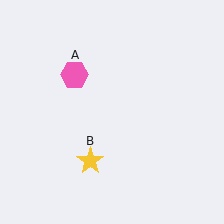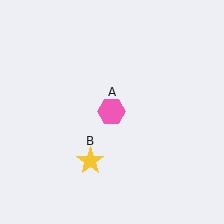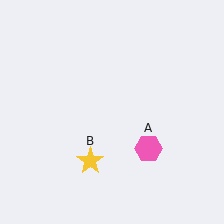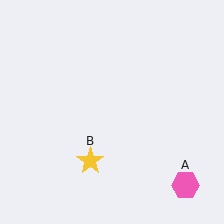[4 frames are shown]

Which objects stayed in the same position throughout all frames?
Yellow star (object B) remained stationary.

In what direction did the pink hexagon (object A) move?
The pink hexagon (object A) moved down and to the right.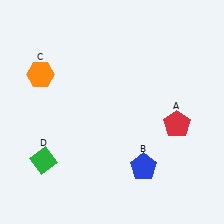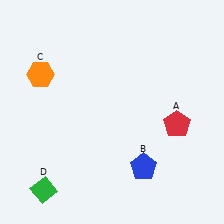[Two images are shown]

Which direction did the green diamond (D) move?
The green diamond (D) moved down.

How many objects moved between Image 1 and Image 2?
1 object moved between the two images.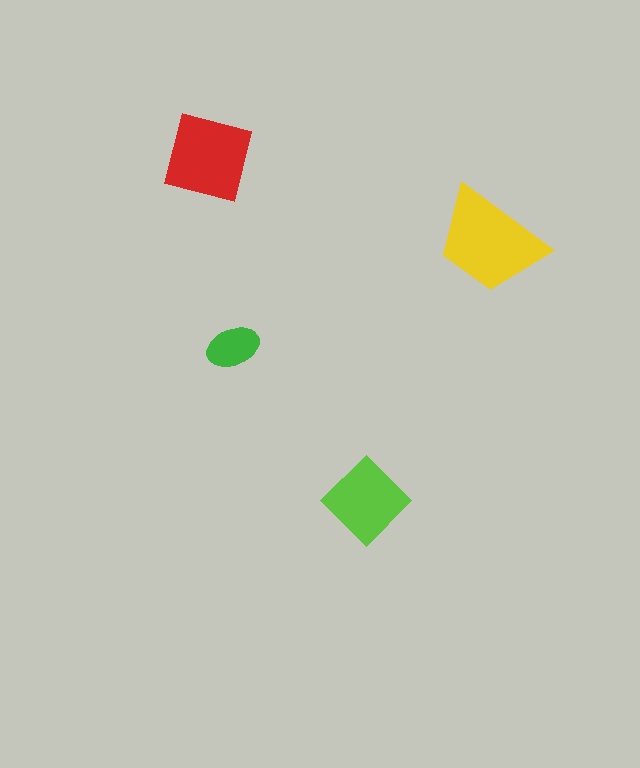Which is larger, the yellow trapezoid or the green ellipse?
The yellow trapezoid.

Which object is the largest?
The yellow trapezoid.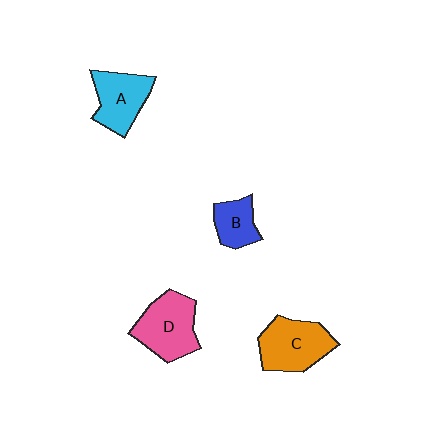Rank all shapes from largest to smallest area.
From largest to smallest: D (pink), C (orange), A (cyan), B (blue).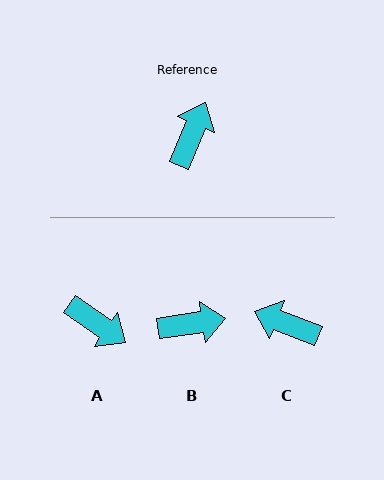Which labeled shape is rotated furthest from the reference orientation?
A, about 102 degrees away.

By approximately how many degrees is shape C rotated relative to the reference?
Approximately 91 degrees counter-clockwise.